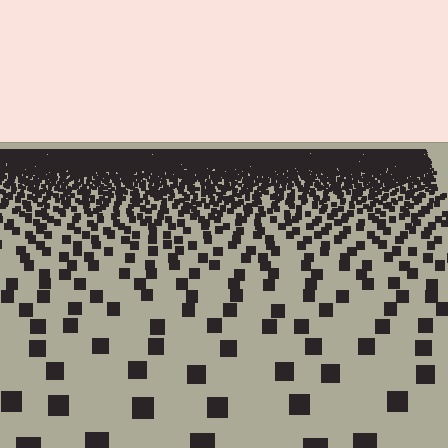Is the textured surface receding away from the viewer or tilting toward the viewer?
The surface is receding away from the viewer. Texture elements get smaller and denser toward the top.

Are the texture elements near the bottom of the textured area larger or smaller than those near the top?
Larger. Near the bottom, elements are closer to the viewer and appear at a bigger on-screen size.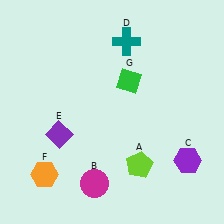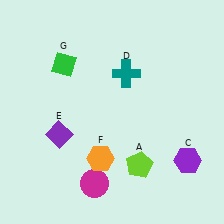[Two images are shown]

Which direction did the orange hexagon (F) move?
The orange hexagon (F) moved right.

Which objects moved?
The objects that moved are: the teal cross (D), the orange hexagon (F), the green diamond (G).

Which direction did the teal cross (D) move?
The teal cross (D) moved down.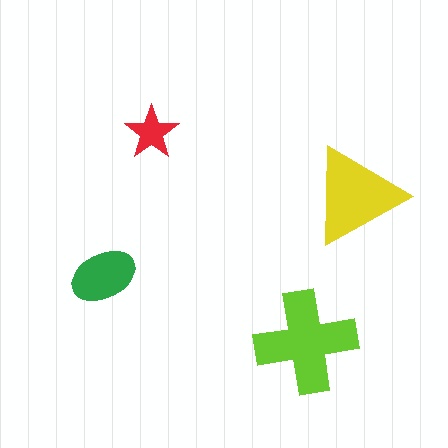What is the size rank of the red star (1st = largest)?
4th.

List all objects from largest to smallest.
The lime cross, the yellow triangle, the green ellipse, the red star.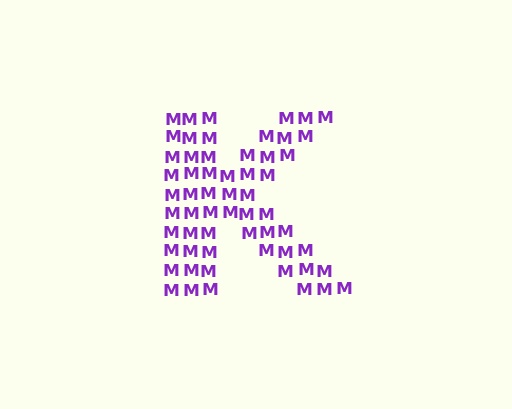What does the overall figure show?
The overall figure shows the letter K.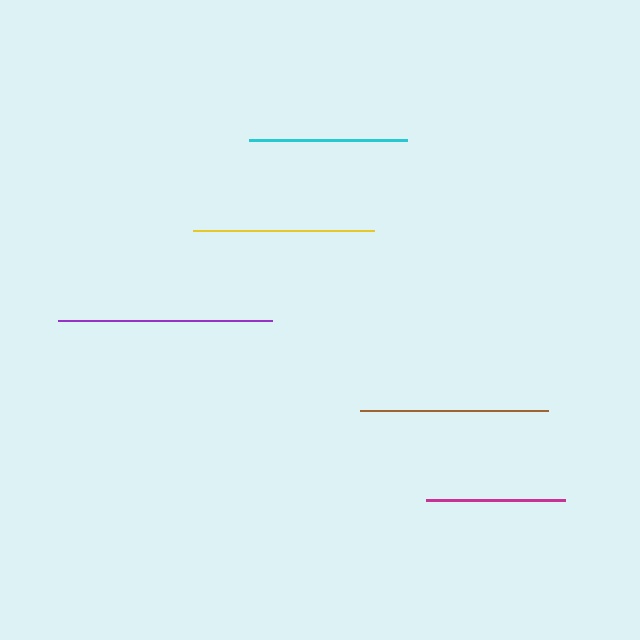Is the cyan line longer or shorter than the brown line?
The brown line is longer than the cyan line.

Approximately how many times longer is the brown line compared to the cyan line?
The brown line is approximately 1.2 times the length of the cyan line.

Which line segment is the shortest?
The magenta line is the shortest at approximately 139 pixels.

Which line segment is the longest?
The purple line is the longest at approximately 213 pixels.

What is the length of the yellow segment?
The yellow segment is approximately 181 pixels long.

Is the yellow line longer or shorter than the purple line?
The purple line is longer than the yellow line.